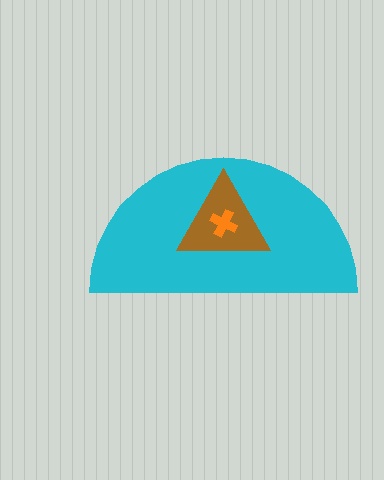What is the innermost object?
The orange cross.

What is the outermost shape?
The cyan semicircle.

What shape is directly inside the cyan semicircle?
The brown triangle.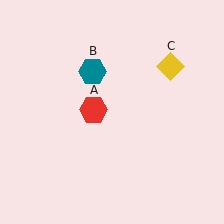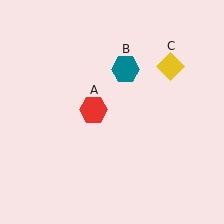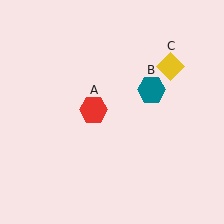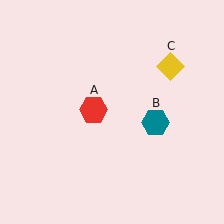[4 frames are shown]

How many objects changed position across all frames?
1 object changed position: teal hexagon (object B).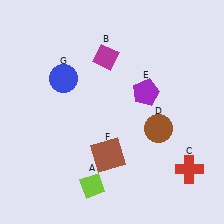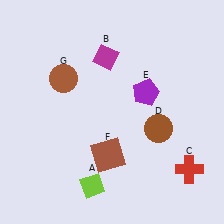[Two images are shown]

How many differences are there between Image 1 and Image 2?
There is 1 difference between the two images.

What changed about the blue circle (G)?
In Image 1, G is blue. In Image 2, it changed to brown.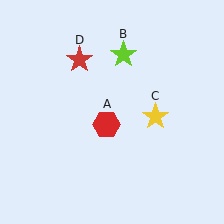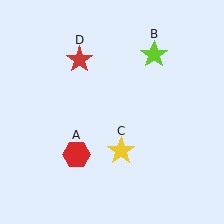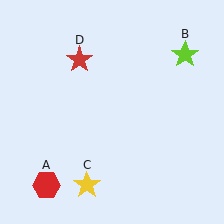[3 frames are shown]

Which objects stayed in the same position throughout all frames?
Red star (object D) remained stationary.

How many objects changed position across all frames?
3 objects changed position: red hexagon (object A), lime star (object B), yellow star (object C).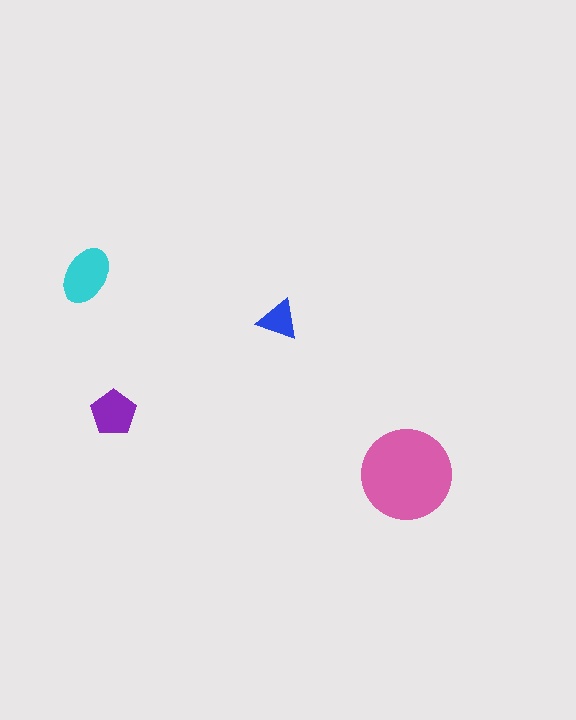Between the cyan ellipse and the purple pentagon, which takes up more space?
The cyan ellipse.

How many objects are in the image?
There are 4 objects in the image.